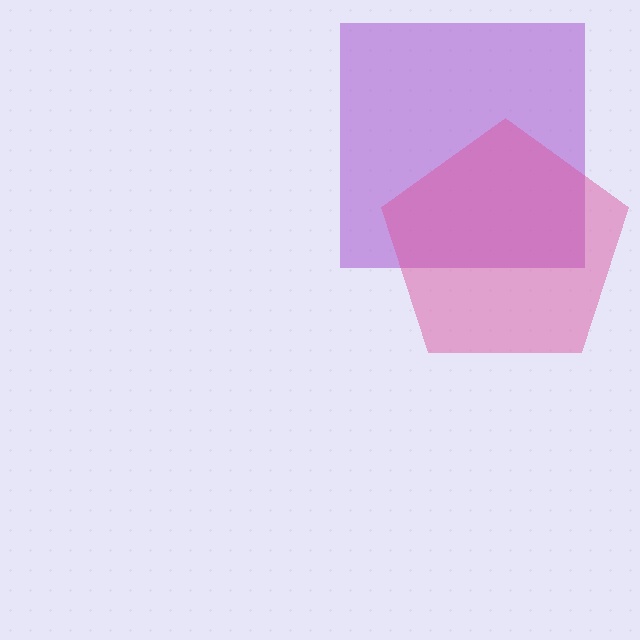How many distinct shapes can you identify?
There are 2 distinct shapes: a purple square, a pink pentagon.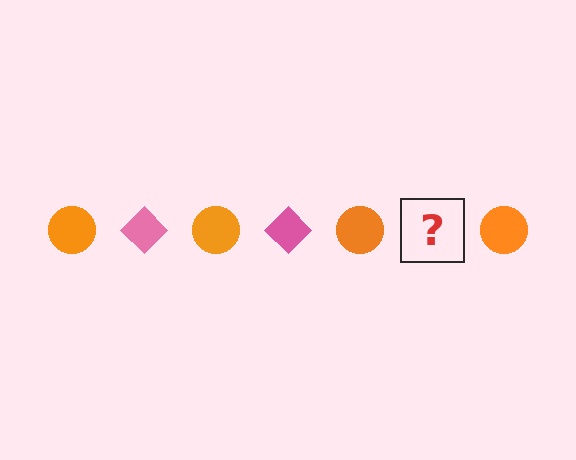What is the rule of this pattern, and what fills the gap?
The rule is that the pattern alternates between orange circle and pink diamond. The gap should be filled with a pink diamond.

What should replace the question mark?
The question mark should be replaced with a pink diamond.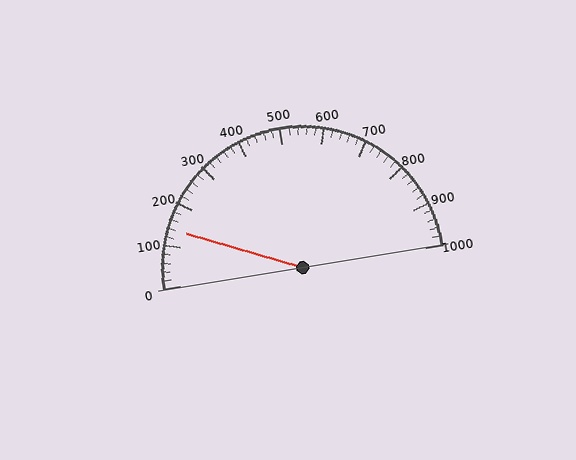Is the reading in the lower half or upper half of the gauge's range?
The reading is in the lower half of the range (0 to 1000).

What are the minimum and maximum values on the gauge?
The gauge ranges from 0 to 1000.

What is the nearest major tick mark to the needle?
The nearest major tick mark is 100.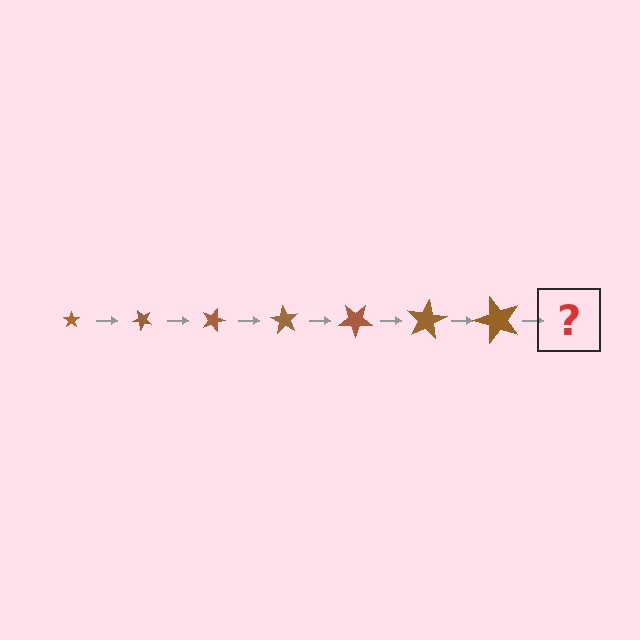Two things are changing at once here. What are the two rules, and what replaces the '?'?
The two rules are that the star grows larger each step and it rotates 45 degrees each step. The '?' should be a star, larger than the previous one and rotated 315 degrees from the start.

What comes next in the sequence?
The next element should be a star, larger than the previous one and rotated 315 degrees from the start.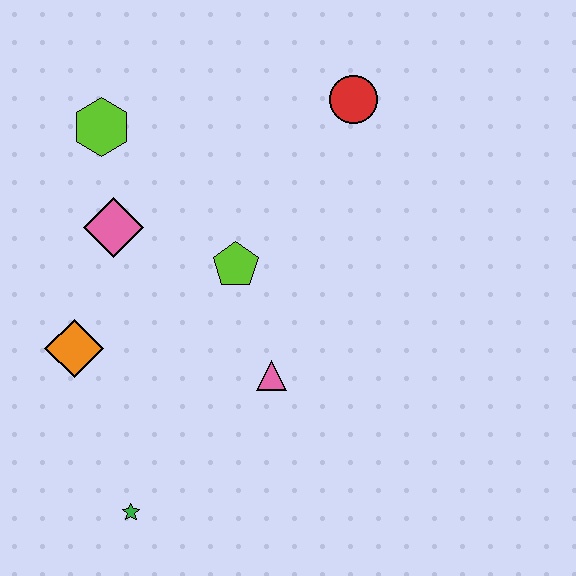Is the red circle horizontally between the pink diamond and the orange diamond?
No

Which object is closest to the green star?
The orange diamond is closest to the green star.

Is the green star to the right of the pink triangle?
No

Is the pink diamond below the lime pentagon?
No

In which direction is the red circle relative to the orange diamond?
The red circle is to the right of the orange diamond.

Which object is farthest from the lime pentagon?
The green star is farthest from the lime pentagon.